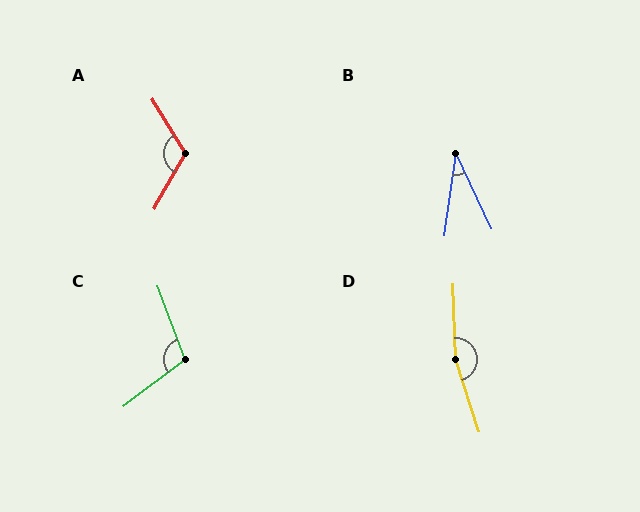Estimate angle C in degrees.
Approximately 106 degrees.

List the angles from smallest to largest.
B (33°), C (106°), A (119°), D (164°).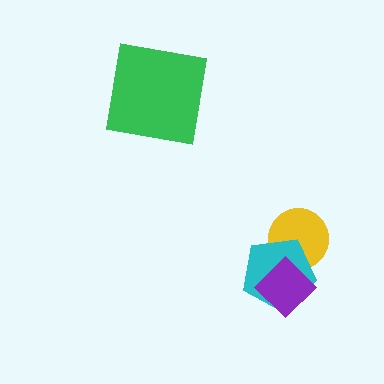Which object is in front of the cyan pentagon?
The purple diamond is in front of the cyan pentagon.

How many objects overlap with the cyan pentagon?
2 objects overlap with the cyan pentagon.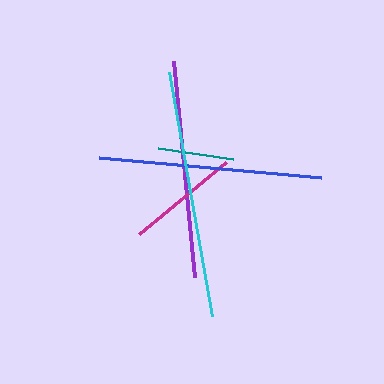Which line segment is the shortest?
The teal line is the shortest at approximately 75 pixels.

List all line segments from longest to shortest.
From longest to shortest: cyan, blue, purple, magenta, teal.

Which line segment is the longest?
The cyan line is the longest at approximately 248 pixels.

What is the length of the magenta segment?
The magenta segment is approximately 113 pixels long.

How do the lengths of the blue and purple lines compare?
The blue and purple lines are approximately the same length.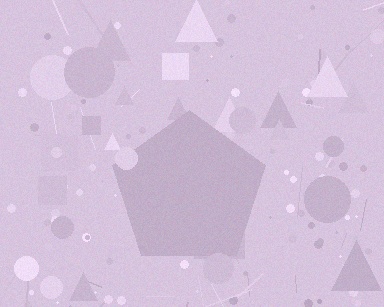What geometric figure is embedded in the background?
A pentagon is embedded in the background.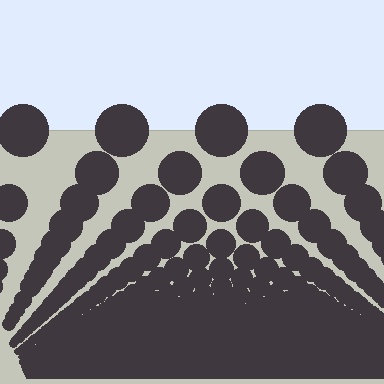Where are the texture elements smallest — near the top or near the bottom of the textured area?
Near the bottom.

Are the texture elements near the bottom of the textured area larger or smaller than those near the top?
Smaller. The gradient is inverted — elements near the bottom are smaller and denser.